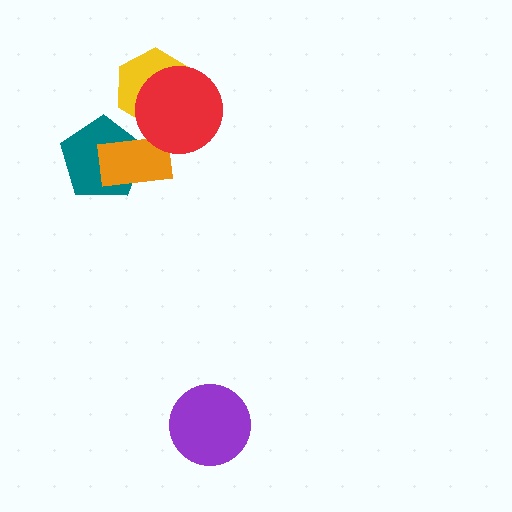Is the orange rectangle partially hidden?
Yes, it is partially covered by another shape.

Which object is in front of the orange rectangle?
The red circle is in front of the orange rectangle.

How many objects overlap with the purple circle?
0 objects overlap with the purple circle.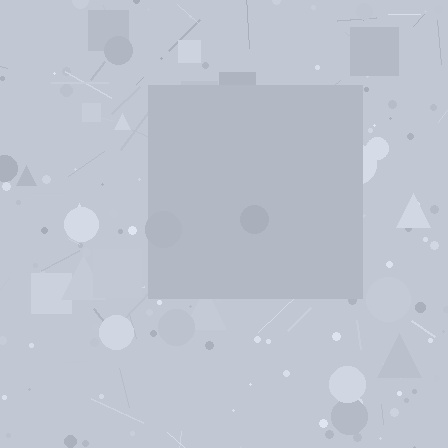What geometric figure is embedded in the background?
A square is embedded in the background.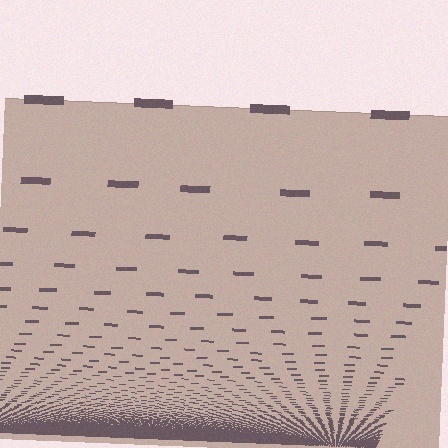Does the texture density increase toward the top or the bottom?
Density increases toward the bottom.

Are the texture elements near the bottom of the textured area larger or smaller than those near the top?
Smaller. The gradient is inverted — elements near the bottom are smaller and denser.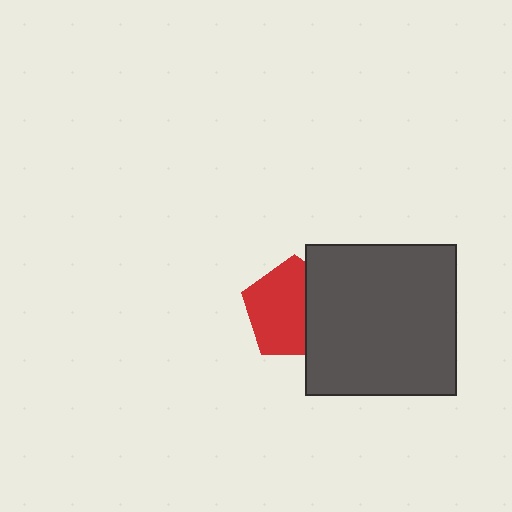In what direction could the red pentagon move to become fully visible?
The red pentagon could move left. That would shift it out from behind the dark gray square entirely.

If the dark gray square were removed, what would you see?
You would see the complete red pentagon.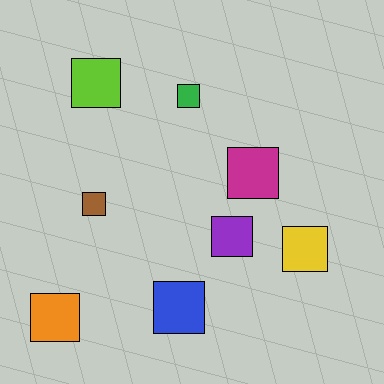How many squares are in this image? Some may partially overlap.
There are 8 squares.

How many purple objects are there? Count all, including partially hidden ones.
There is 1 purple object.